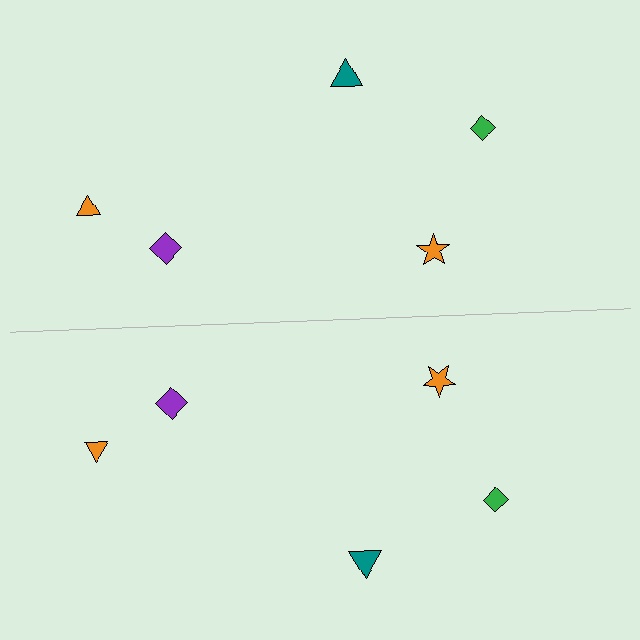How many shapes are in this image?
There are 10 shapes in this image.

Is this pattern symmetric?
Yes, this pattern has bilateral (reflection) symmetry.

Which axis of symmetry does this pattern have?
The pattern has a horizontal axis of symmetry running through the center of the image.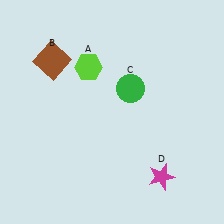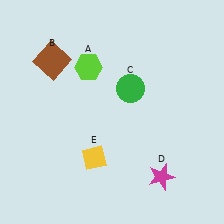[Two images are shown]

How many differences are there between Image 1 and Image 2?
There is 1 difference between the two images.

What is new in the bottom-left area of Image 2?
A yellow diamond (E) was added in the bottom-left area of Image 2.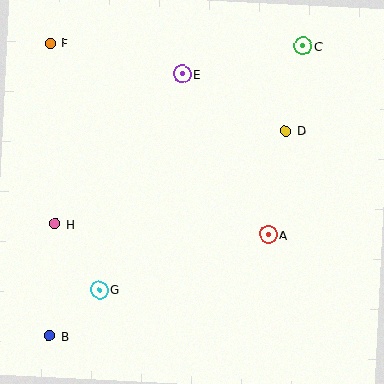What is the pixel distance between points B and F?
The distance between B and F is 293 pixels.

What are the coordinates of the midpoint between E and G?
The midpoint between E and G is at (141, 182).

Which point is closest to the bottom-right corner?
Point A is closest to the bottom-right corner.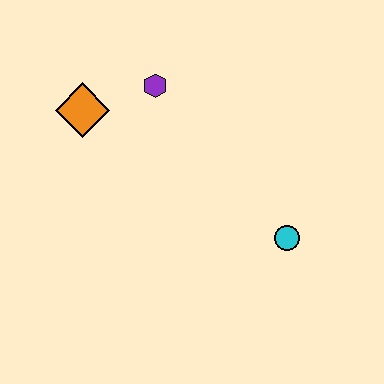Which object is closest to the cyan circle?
The purple hexagon is closest to the cyan circle.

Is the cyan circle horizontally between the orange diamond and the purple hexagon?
No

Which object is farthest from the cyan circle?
The orange diamond is farthest from the cyan circle.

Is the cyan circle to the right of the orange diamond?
Yes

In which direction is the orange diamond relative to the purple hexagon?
The orange diamond is to the left of the purple hexagon.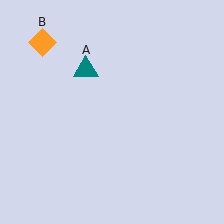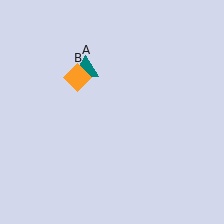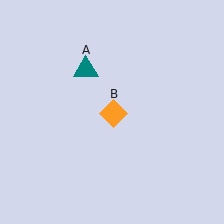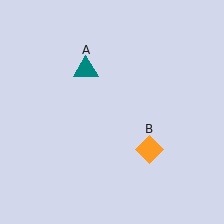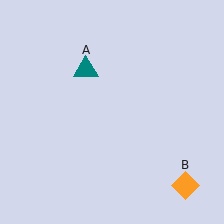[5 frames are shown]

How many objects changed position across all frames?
1 object changed position: orange diamond (object B).